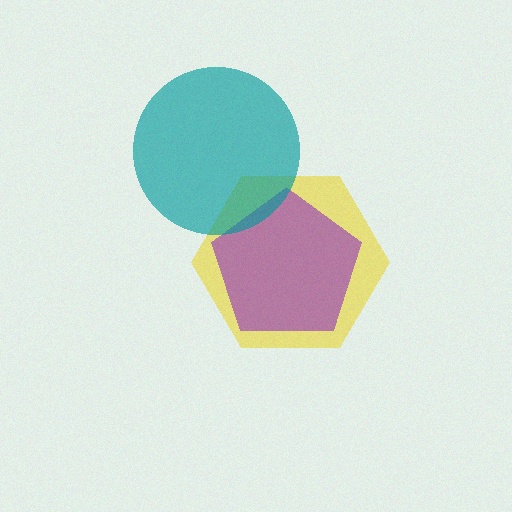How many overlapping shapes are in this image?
There are 3 overlapping shapes in the image.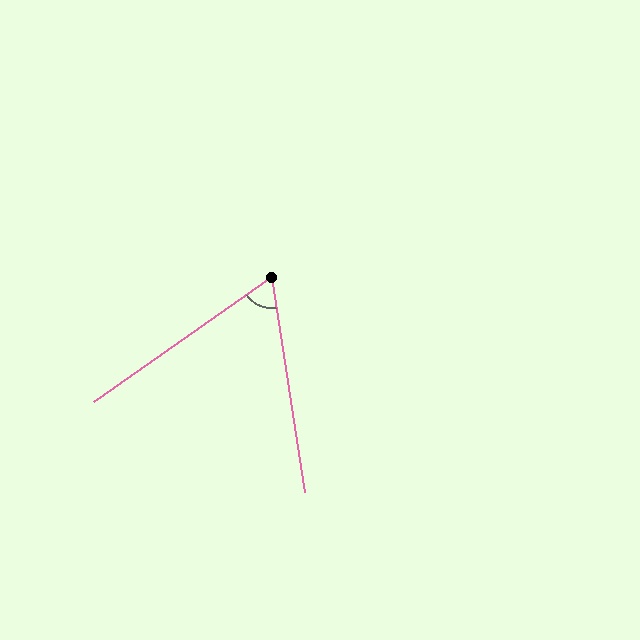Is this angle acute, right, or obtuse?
It is acute.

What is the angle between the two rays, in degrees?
Approximately 64 degrees.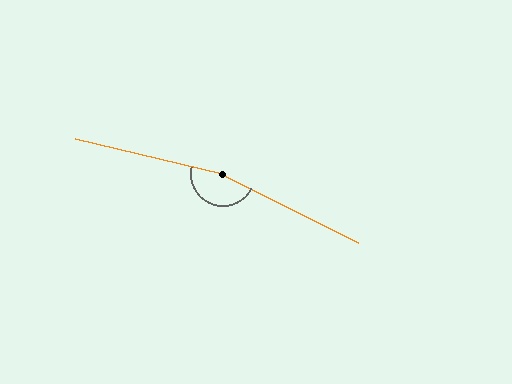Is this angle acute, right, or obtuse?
It is obtuse.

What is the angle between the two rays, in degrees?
Approximately 167 degrees.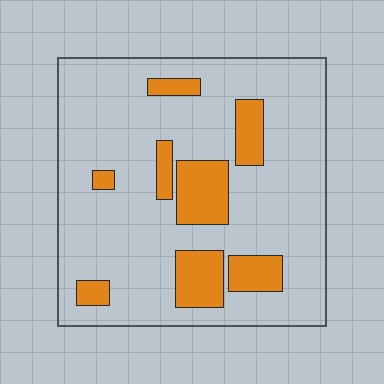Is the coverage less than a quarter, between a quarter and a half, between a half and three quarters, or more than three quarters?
Less than a quarter.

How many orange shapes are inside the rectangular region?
8.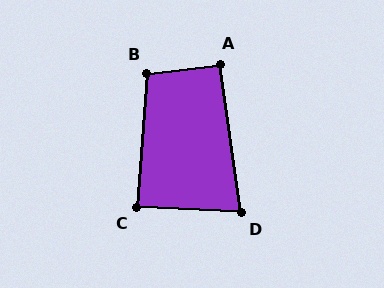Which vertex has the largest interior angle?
B, at approximately 101 degrees.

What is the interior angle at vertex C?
Approximately 88 degrees (approximately right).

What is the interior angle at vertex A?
Approximately 92 degrees (approximately right).